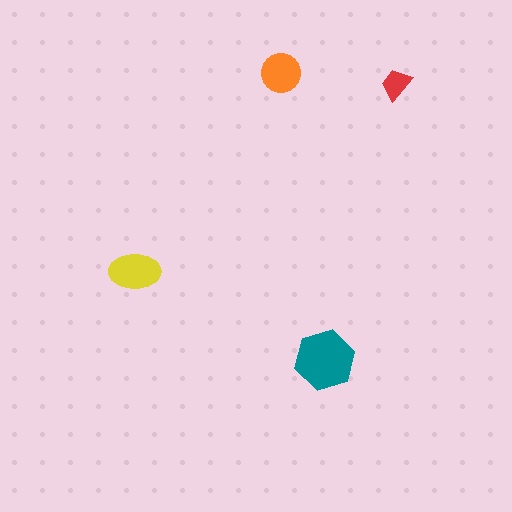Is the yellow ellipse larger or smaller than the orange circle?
Larger.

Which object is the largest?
The teal hexagon.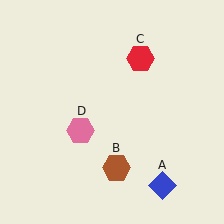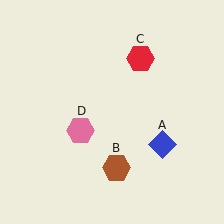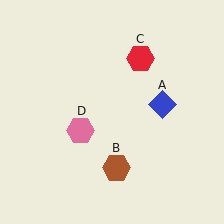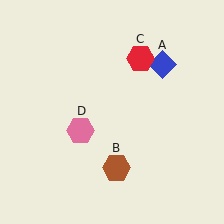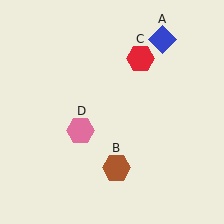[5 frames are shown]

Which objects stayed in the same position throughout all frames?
Brown hexagon (object B) and red hexagon (object C) and pink hexagon (object D) remained stationary.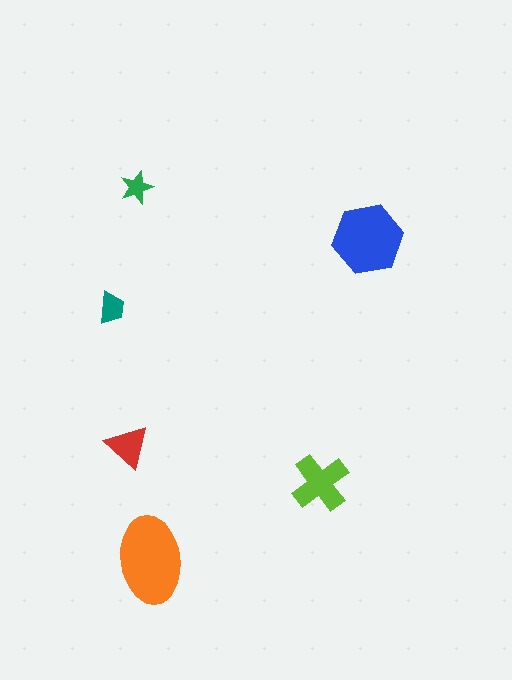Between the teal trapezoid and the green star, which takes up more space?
The teal trapezoid.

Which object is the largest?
The orange ellipse.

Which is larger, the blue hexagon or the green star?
The blue hexagon.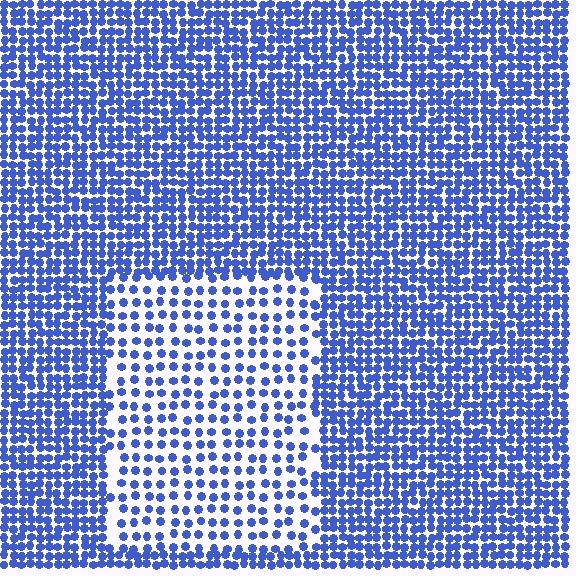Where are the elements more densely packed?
The elements are more densely packed outside the rectangle boundary.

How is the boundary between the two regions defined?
The boundary is defined by a change in element density (approximately 2.1x ratio). All elements are the same color, size, and shape.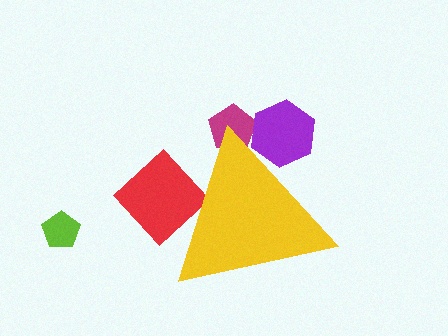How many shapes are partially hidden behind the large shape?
3 shapes are partially hidden.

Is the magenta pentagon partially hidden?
Yes, the magenta pentagon is partially hidden behind the yellow triangle.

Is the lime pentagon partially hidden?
No, the lime pentagon is fully visible.